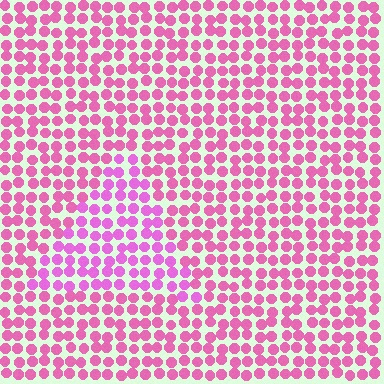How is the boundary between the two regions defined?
The boundary is defined purely by a slight shift in hue (about 21 degrees). Spacing, size, and orientation are identical on both sides.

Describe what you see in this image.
The image is filled with small pink elements in a uniform arrangement. A triangle-shaped region is visible where the elements are tinted to a slightly different hue, forming a subtle color boundary.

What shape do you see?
I see a triangle.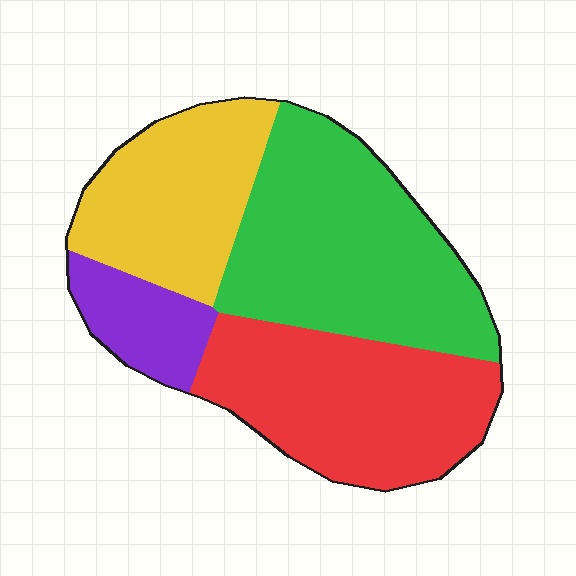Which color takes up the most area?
Green, at roughly 35%.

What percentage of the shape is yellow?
Yellow takes up about one quarter (1/4) of the shape.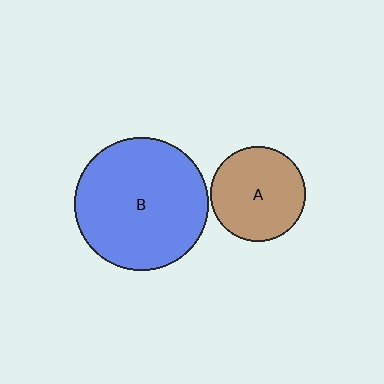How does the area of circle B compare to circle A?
Approximately 2.0 times.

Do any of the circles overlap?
No, none of the circles overlap.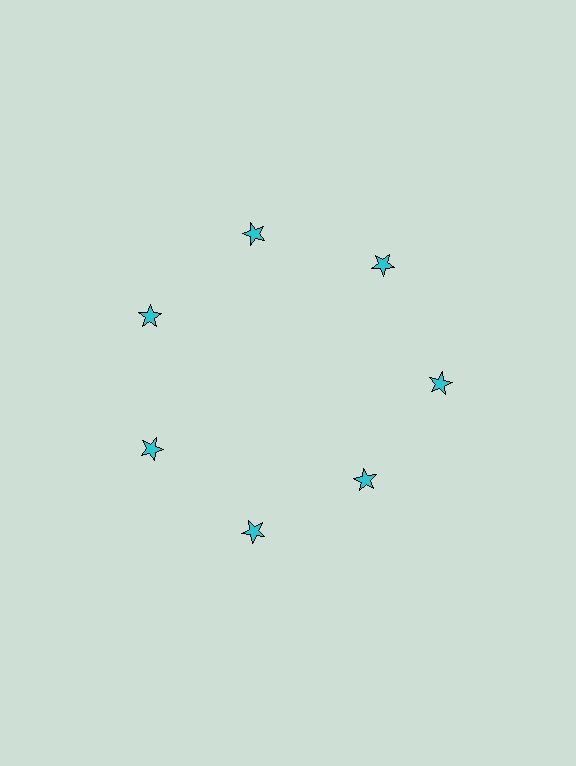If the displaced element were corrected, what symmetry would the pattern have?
It would have 7-fold rotational symmetry — the pattern would map onto itself every 51 degrees.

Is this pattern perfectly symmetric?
No. The 7 cyan stars are arranged in a ring, but one element near the 5 o'clock position is pulled inward toward the center, breaking the 7-fold rotational symmetry.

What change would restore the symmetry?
The symmetry would be restored by moving it outward, back onto the ring so that all 7 stars sit at equal angles and equal distance from the center.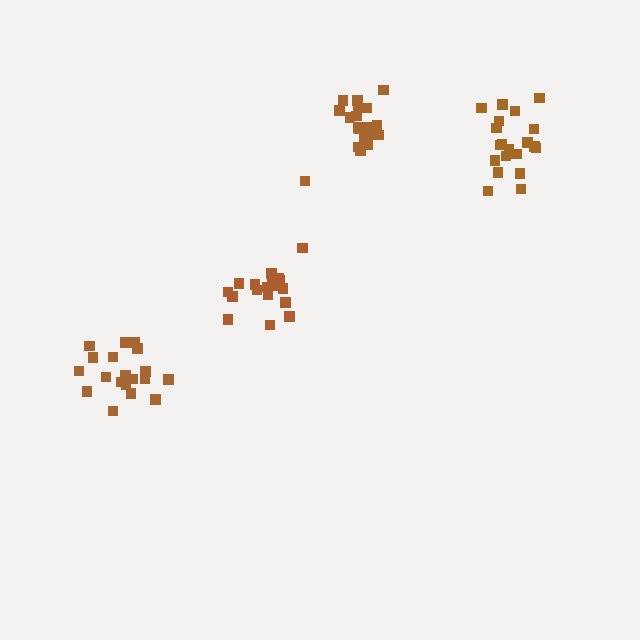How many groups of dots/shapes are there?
There are 4 groups.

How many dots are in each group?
Group 1: 19 dots, Group 2: 20 dots, Group 3: 18 dots, Group 4: 19 dots (76 total).